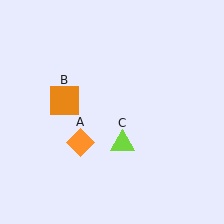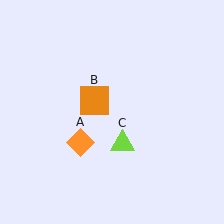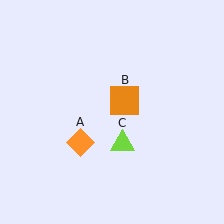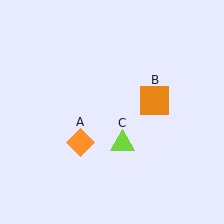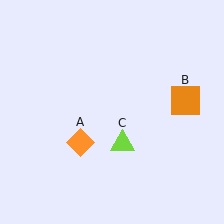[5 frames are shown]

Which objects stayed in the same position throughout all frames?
Orange diamond (object A) and lime triangle (object C) remained stationary.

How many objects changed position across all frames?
1 object changed position: orange square (object B).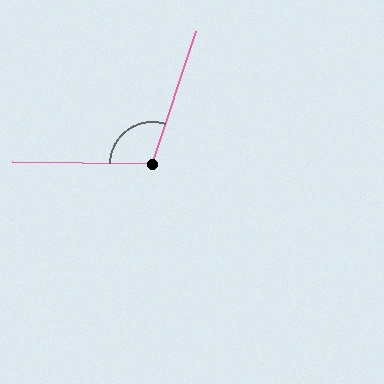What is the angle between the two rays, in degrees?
Approximately 107 degrees.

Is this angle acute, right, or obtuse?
It is obtuse.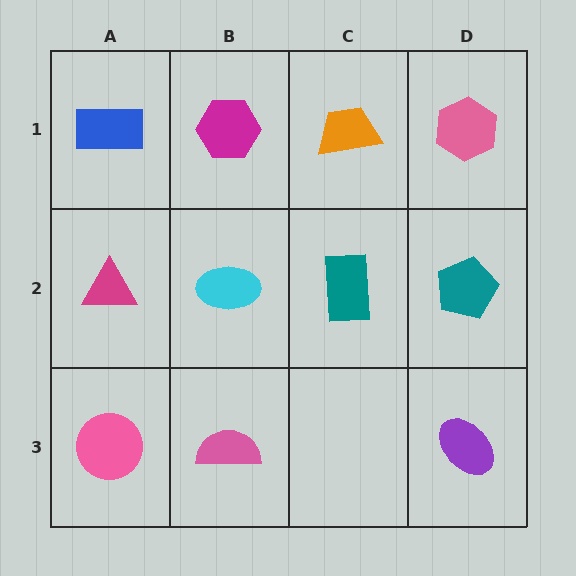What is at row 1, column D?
A pink hexagon.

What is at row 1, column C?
An orange trapezoid.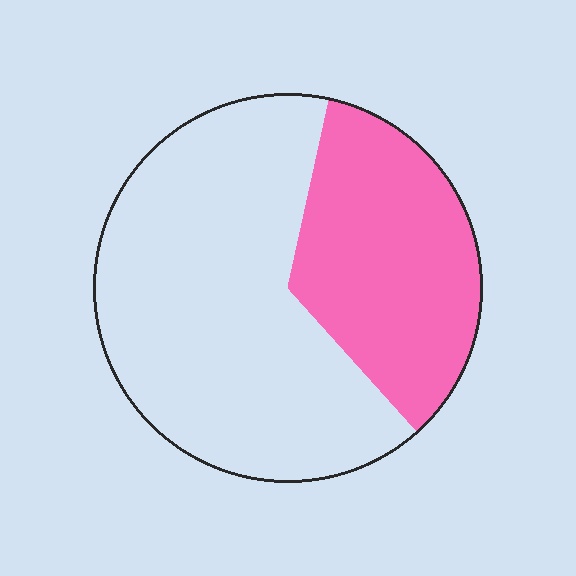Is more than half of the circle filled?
No.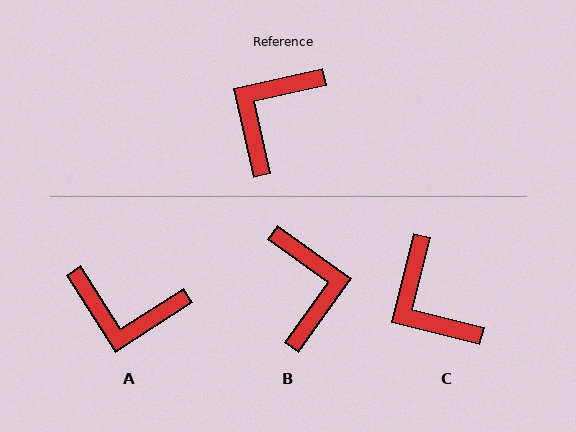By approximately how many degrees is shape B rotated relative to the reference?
Approximately 139 degrees clockwise.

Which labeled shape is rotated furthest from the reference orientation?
B, about 139 degrees away.